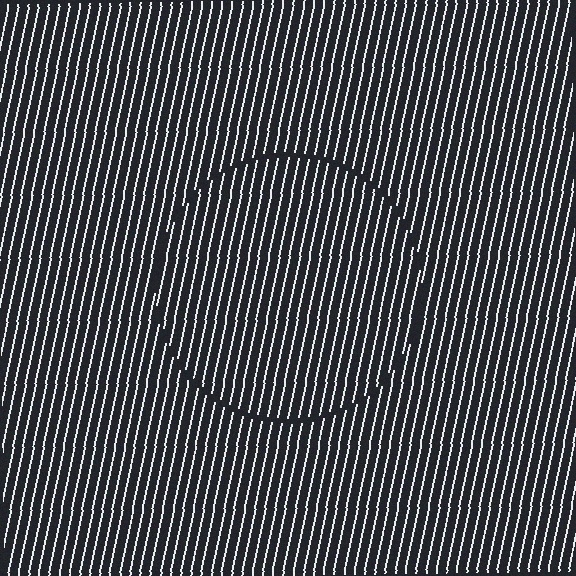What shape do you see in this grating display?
An illusory circle. The interior of the shape contains the same grating, shifted by half a period — the contour is defined by the phase discontinuity where line-ends from the inner and outer gratings abut.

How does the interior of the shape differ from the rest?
The interior of the shape contains the same grating, shifted by half a period — the contour is defined by the phase discontinuity where line-ends from the inner and outer gratings abut.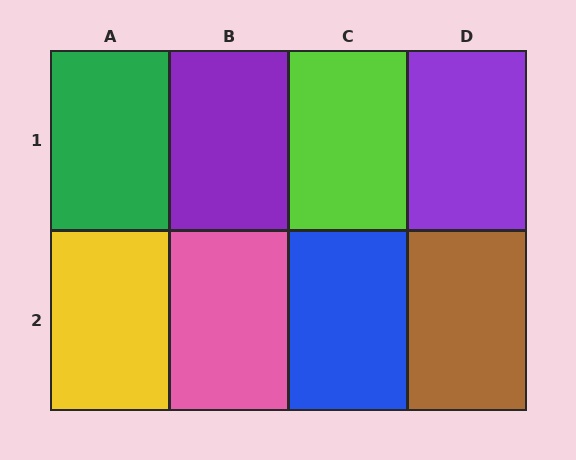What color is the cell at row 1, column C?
Lime.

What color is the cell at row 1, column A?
Green.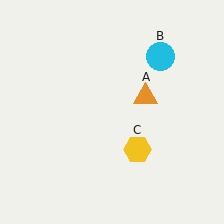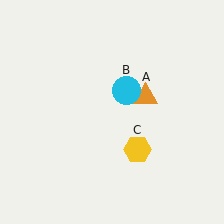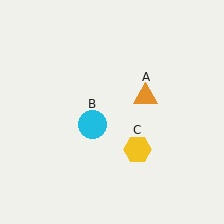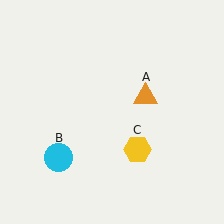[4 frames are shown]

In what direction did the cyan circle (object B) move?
The cyan circle (object B) moved down and to the left.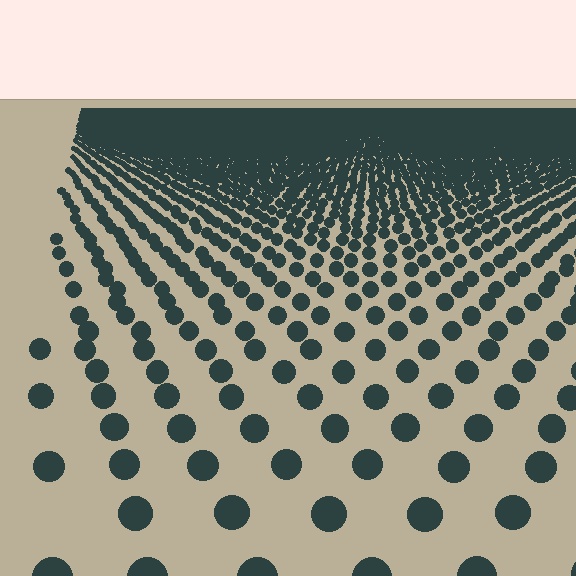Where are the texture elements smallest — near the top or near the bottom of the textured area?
Near the top.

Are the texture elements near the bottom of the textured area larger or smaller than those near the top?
Larger. Near the bottom, elements are closer to the viewer and appear at a bigger on-screen size.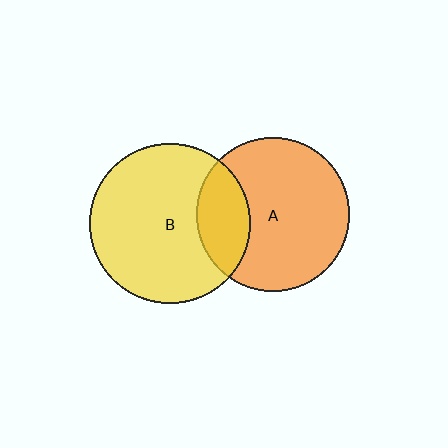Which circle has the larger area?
Circle B (yellow).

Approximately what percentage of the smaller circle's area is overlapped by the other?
Approximately 25%.